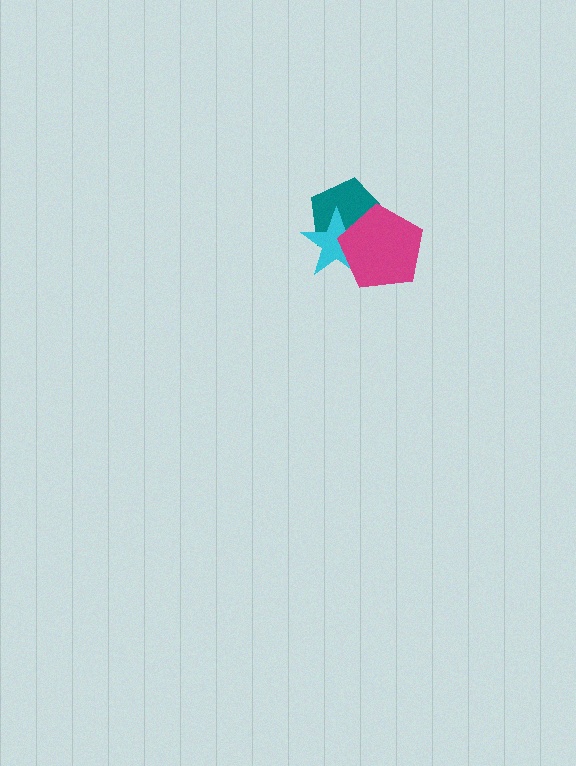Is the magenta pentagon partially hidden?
No, no other shape covers it.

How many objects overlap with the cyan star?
2 objects overlap with the cyan star.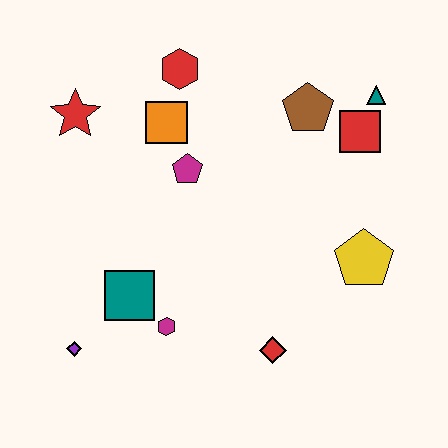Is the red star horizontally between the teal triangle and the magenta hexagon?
No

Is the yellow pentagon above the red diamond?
Yes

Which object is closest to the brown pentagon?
The red square is closest to the brown pentagon.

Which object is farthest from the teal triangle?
The purple diamond is farthest from the teal triangle.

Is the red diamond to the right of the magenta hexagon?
Yes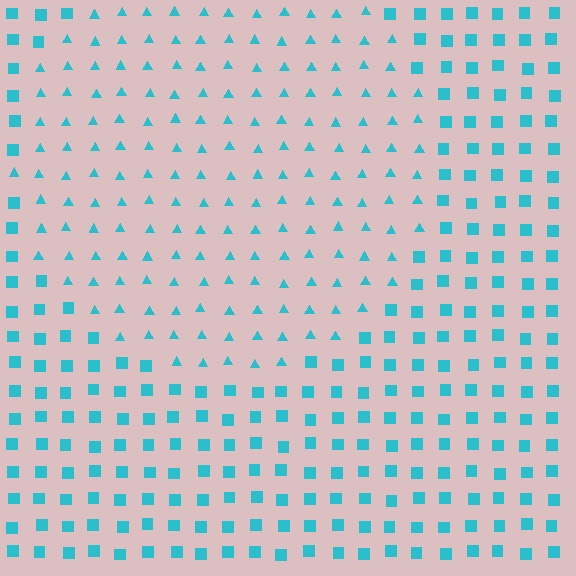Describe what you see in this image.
The image is filled with small cyan elements arranged in a uniform grid. A circle-shaped region contains triangles, while the surrounding area contains squares. The boundary is defined purely by the change in element shape.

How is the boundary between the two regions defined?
The boundary is defined by a change in element shape: triangles inside vs. squares outside. All elements share the same color and spacing.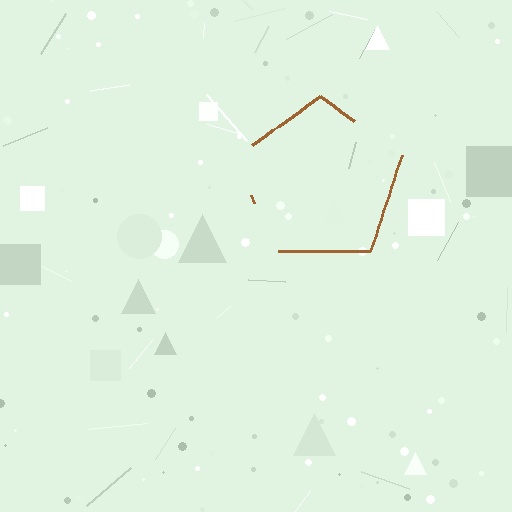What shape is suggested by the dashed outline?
The dashed outline suggests a pentagon.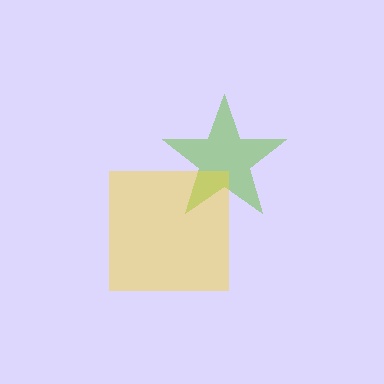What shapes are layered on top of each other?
The layered shapes are: a lime star, a yellow square.